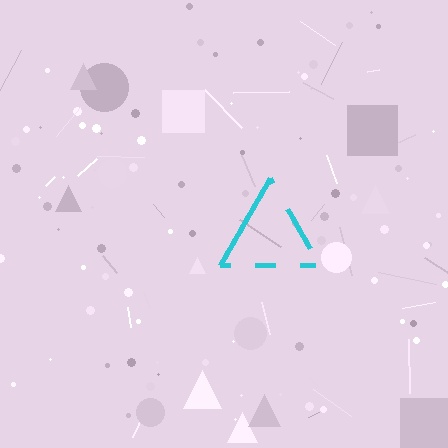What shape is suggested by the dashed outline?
The dashed outline suggests a triangle.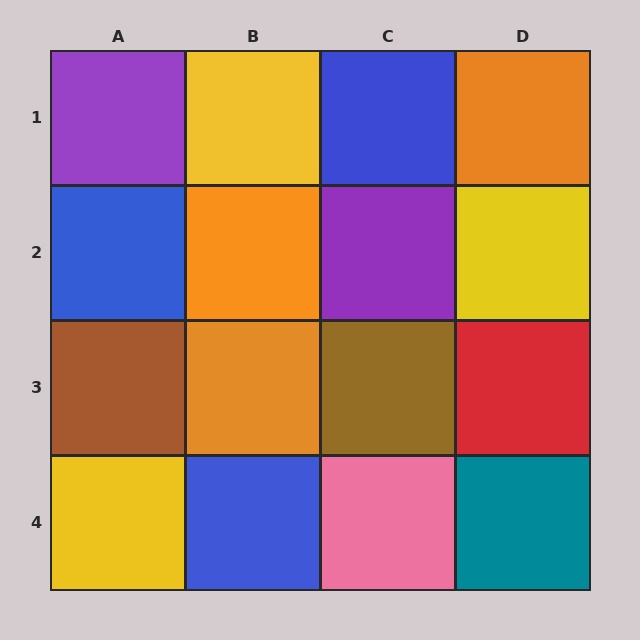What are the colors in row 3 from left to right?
Brown, orange, brown, red.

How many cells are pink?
1 cell is pink.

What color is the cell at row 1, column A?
Purple.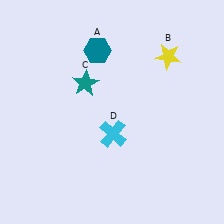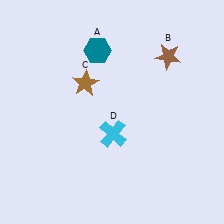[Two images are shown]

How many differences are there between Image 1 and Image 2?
There are 2 differences between the two images.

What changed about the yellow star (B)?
In Image 1, B is yellow. In Image 2, it changed to brown.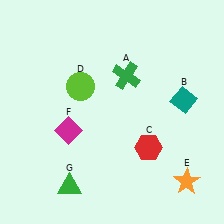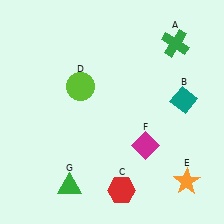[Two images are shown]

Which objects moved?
The objects that moved are: the green cross (A), the red hexagon (C), the magenta diamond (F).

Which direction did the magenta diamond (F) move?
The magenta diamond (F) moved right.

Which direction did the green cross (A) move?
The green cross (A) moved right.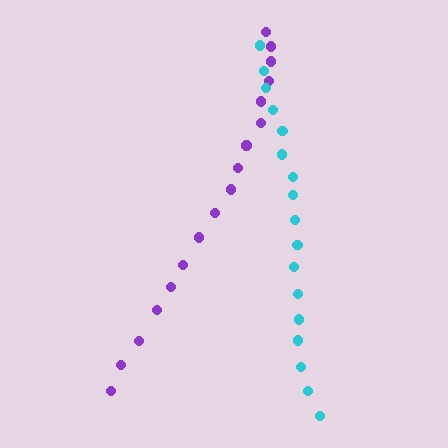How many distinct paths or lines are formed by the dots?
There are 2 distinct paths.